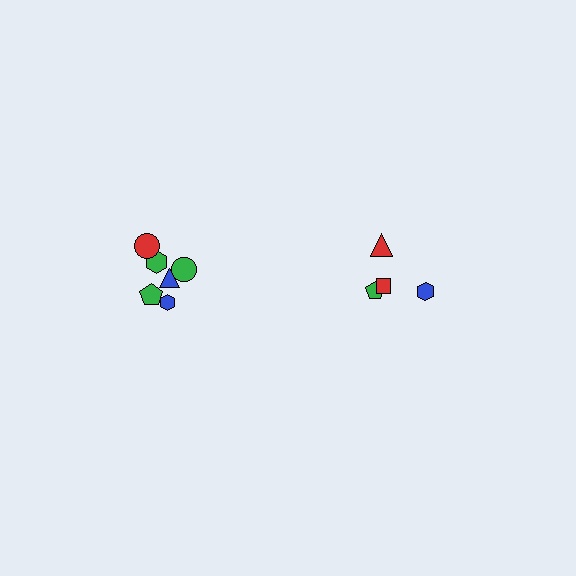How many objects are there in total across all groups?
There are 10 objects.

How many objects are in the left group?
There are 6 objects.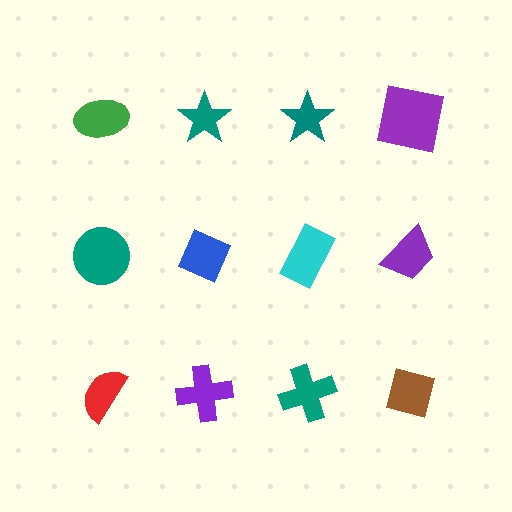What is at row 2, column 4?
A purple trapezoid.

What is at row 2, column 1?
A teal circle.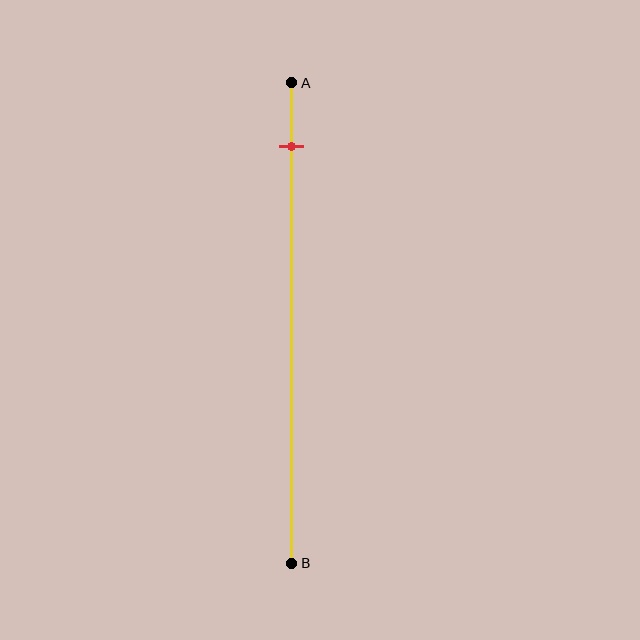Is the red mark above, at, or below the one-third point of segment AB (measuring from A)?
The red mark is above the one-third point of segment AB.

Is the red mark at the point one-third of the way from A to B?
No, the mark is at about 15% from A, not at the 33% one-third point.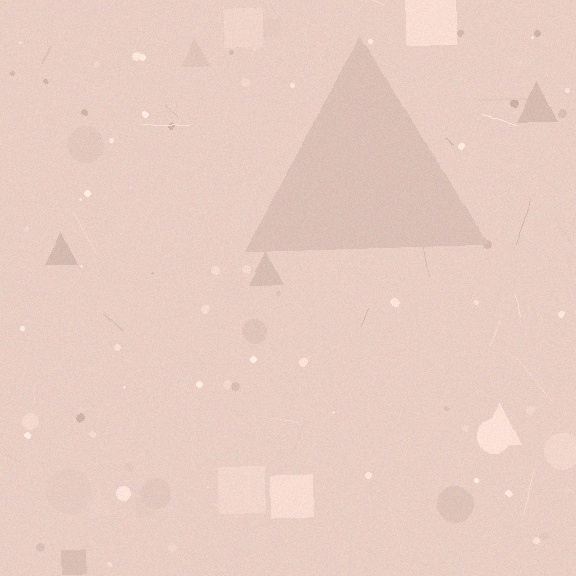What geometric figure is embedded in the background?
A triangle is embedded in the background.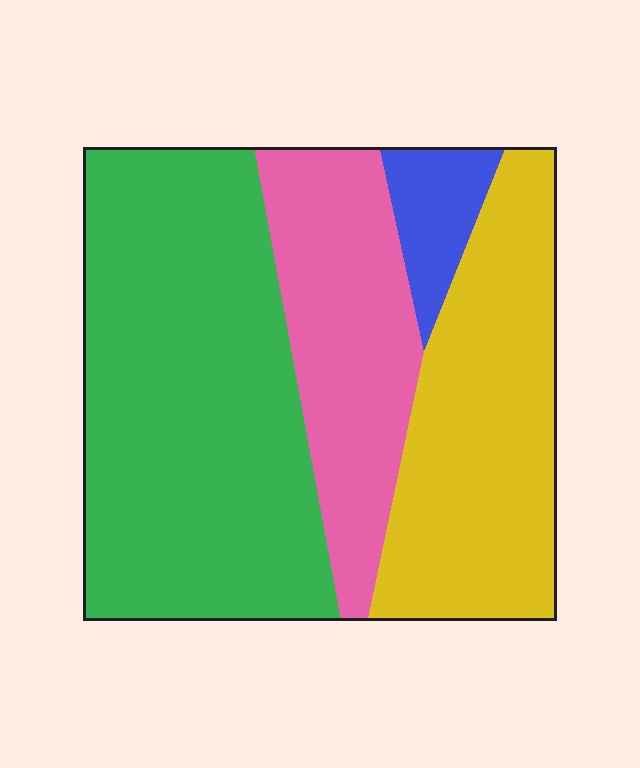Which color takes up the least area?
Blue, at roughly 5%.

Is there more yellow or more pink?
Yellow.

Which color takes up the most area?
Green, at roughly 45%.